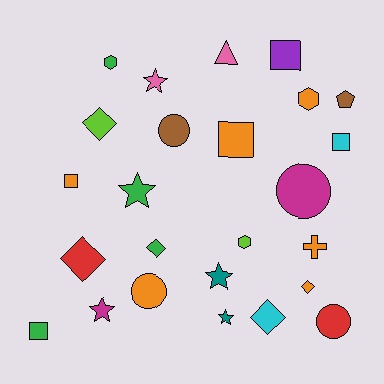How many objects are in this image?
There are 25 objects.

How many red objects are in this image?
There are 2 red objects.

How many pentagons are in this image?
There is 1 pentagon.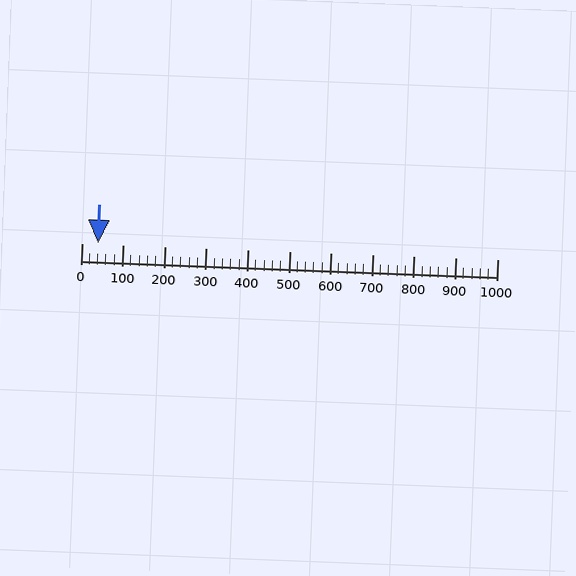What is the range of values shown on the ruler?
The ruler shows values from 0 to 1000.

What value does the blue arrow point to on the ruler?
The blue arrow points to approximately 40.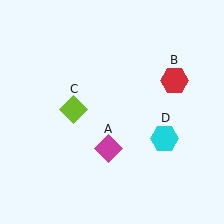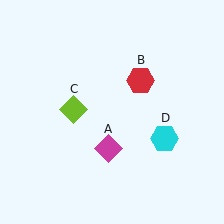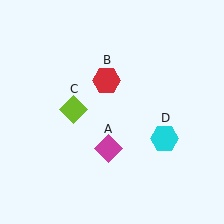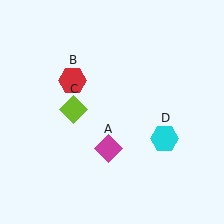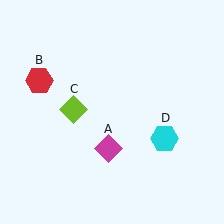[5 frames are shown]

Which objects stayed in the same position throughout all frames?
Magenta diamond (object A) and lime diamond (object C) and cyan hexagon (object D) remained stationary.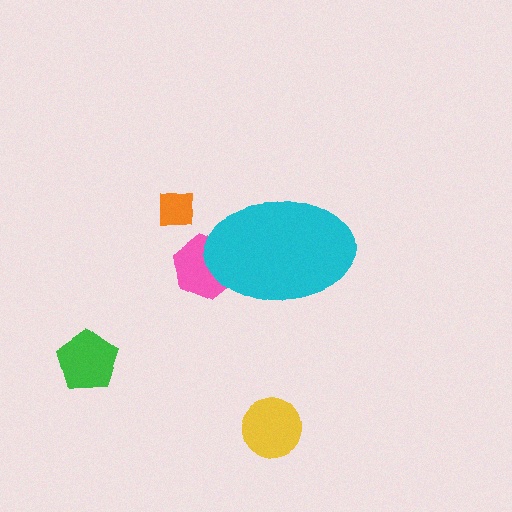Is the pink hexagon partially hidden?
Yes, the pink hexagon is partially hidden behind the cyan ellipse.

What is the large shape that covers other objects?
A cyan ellipse.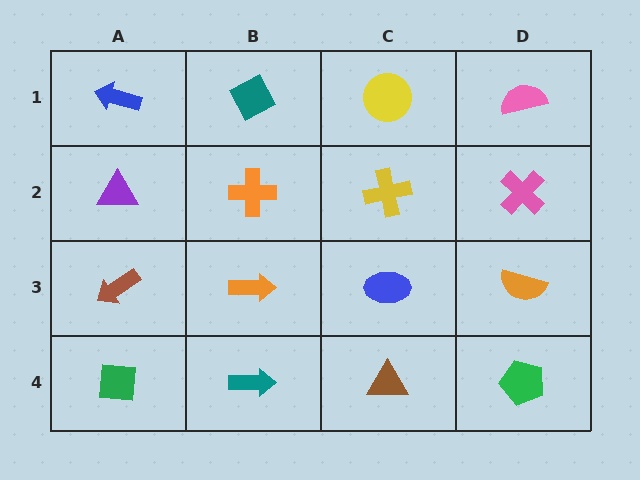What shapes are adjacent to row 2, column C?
A yellow circle (row 1, column C), a blue ellipse (row 3, column C), an orange cross (row 2, column B), a pink cross (row 2, column D).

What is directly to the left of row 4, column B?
A green square.